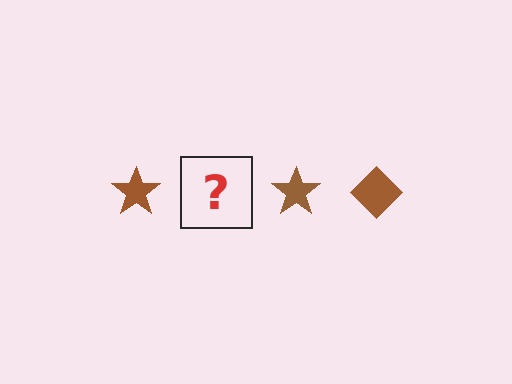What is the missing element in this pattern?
The missing element is a brown diamond.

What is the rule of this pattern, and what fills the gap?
The rule is that the pattern cycles through star, diamond shapes in brown. The gap should be filled with a brown diamond.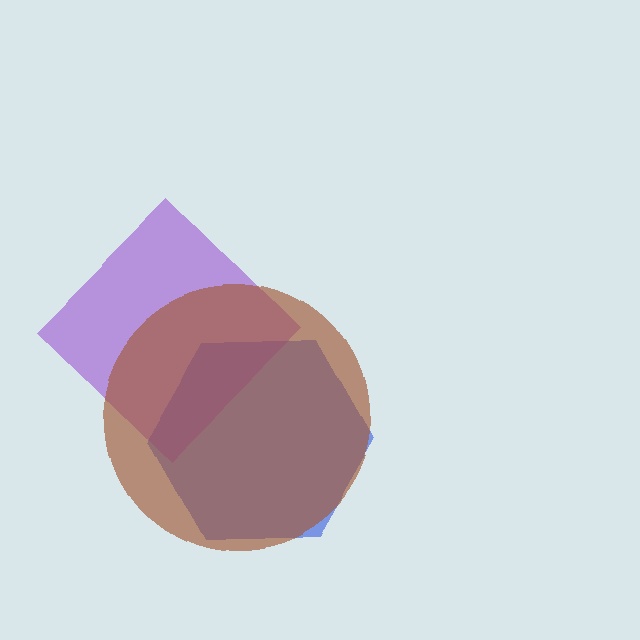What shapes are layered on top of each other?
The layered shapes are: a blue hexagon, a purple diamond, a brown circle.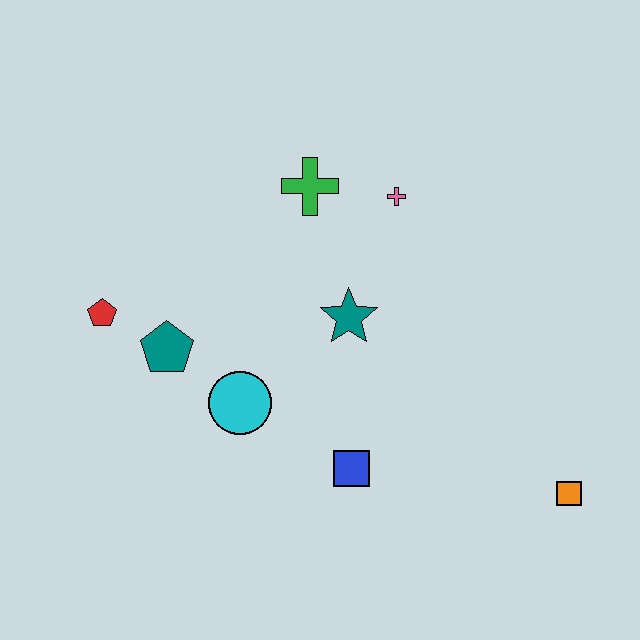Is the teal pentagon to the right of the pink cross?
No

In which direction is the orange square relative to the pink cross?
The orange square is below the pink cross.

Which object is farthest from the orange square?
The red pentagon is farthest from the orange square.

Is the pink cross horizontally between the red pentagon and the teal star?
No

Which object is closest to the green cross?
The pink cross is closest to the green cross.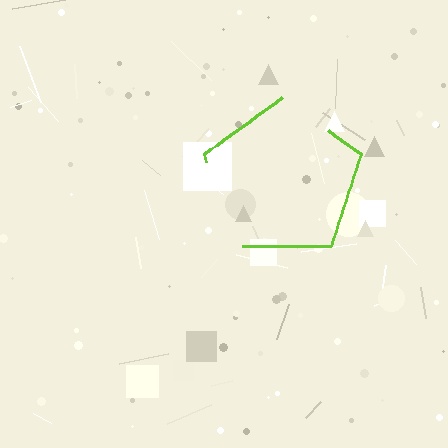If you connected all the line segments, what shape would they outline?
They would outline a pentagon.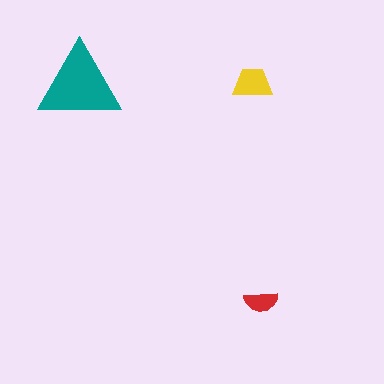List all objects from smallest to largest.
The red semicircle, the yellow trapezoid, the teal triangle.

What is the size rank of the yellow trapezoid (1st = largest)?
2nd.